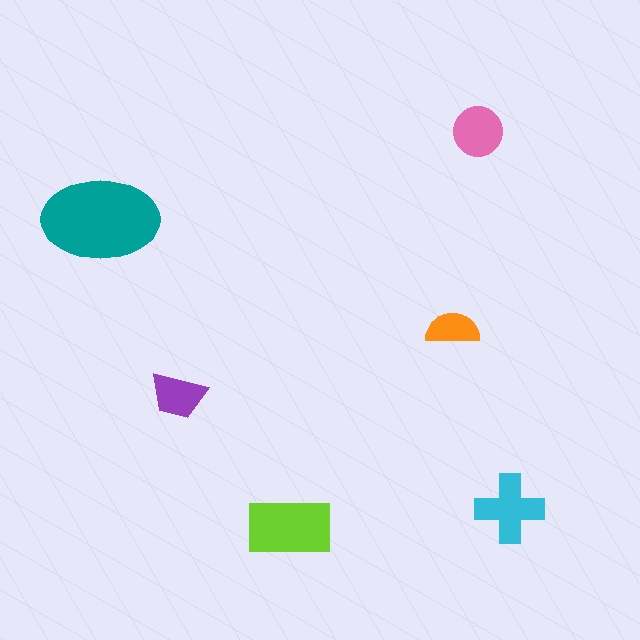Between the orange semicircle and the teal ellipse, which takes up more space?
The teal ellipse.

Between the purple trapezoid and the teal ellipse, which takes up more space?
The teal ellipse.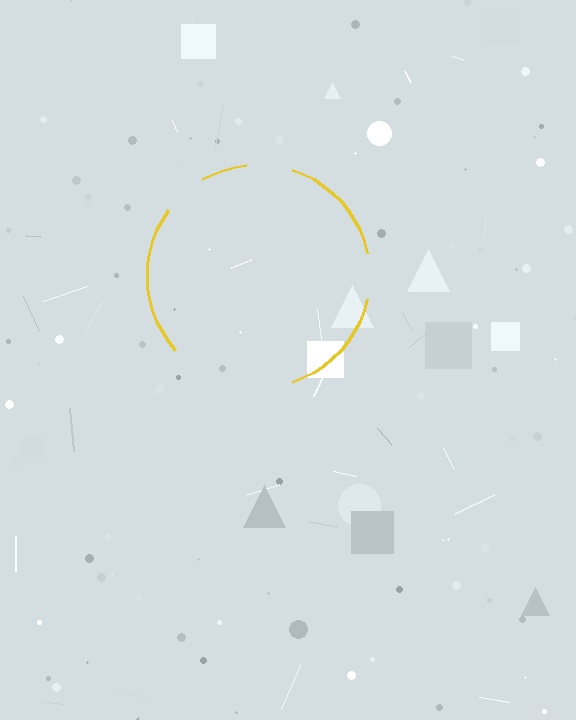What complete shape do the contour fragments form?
The contour fragments form a circle.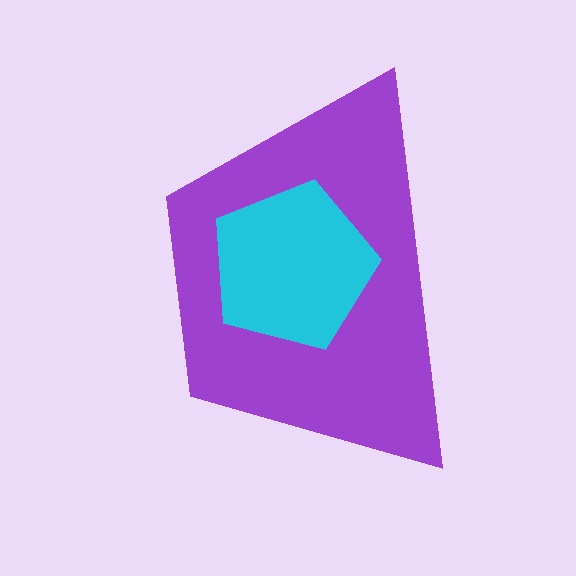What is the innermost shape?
The cyan pentagon.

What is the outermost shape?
The purple trapezoid.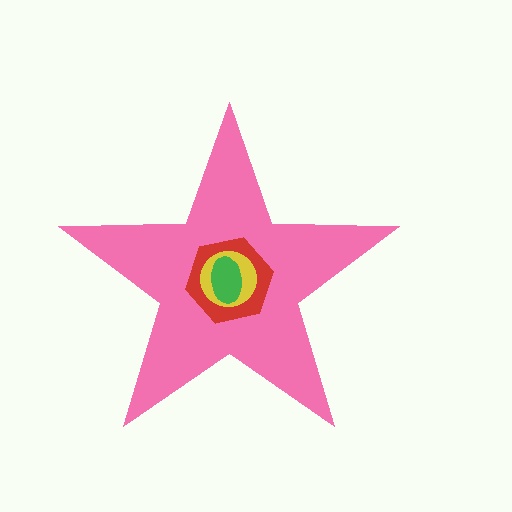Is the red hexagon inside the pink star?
Yes.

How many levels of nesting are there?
4.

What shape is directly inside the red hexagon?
The yellow circle.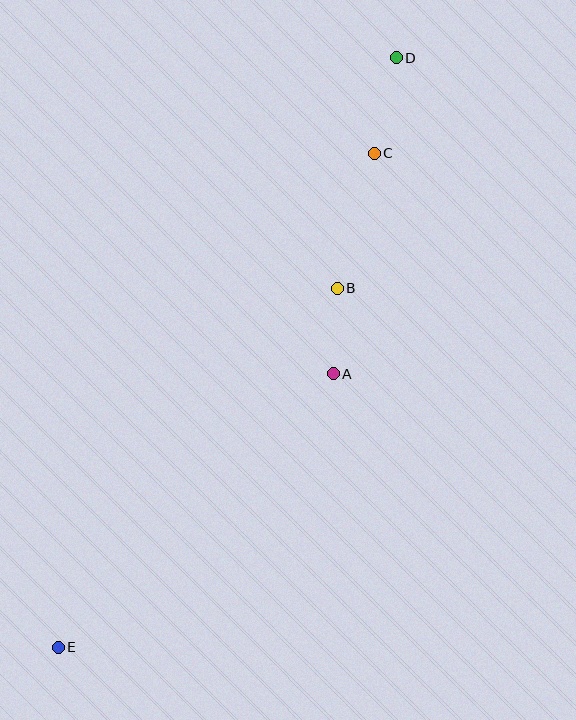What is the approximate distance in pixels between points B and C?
The distance between B and C is approximately 140 pixels.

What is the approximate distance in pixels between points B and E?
The distance between B and E is approximately 455 pixels.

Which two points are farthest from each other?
Points D and E are farthest from each other.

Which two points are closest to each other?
Points A and B are closest to each other.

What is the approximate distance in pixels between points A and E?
The distance between A and E is approximately 388 pixels.